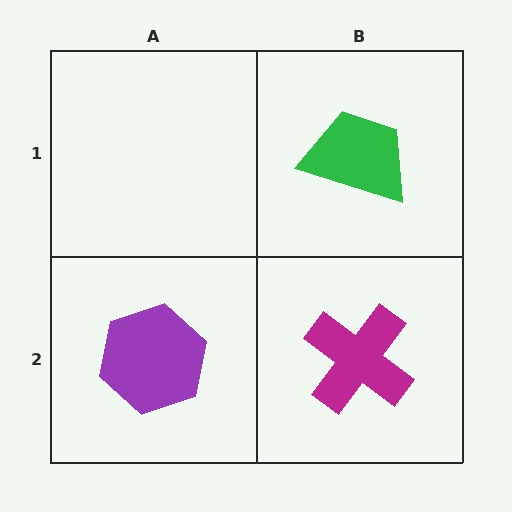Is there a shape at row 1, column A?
No, that cell is empty.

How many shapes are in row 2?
2 shapes.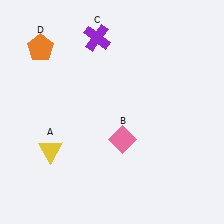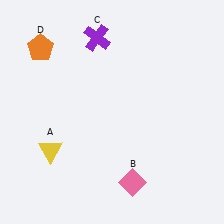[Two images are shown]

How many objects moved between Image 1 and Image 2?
1 object moved between the two images.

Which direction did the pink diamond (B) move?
The pink diamond (B) moved down.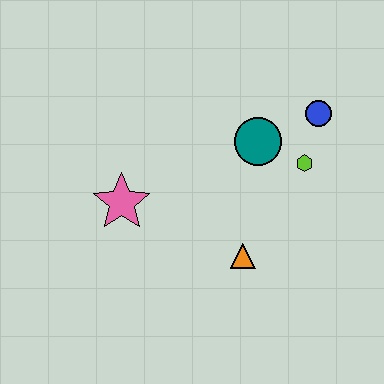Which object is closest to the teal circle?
The lime hexagon is closest to the teal circle.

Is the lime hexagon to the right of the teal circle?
Yes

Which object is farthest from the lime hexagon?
The pink star is farthest from the lime hexagon.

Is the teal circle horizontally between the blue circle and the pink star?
Yes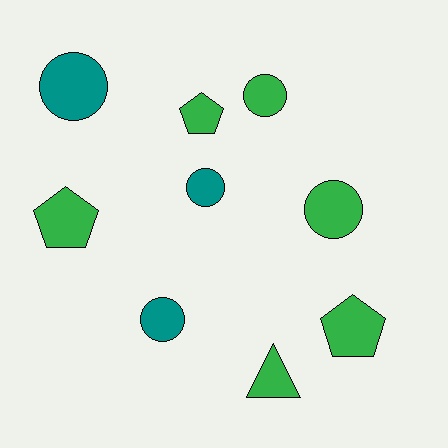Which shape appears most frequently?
Circle, with 5 objects.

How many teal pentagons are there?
There are no teal pentagons.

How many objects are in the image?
There are 9 objects.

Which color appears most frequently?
Green, with 6 objects.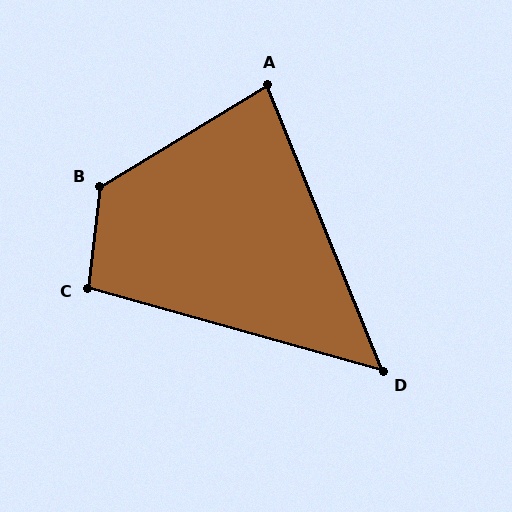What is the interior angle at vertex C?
Approximately 99 degrees (obtuse).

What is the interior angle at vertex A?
Approximately 81 degrees (acute).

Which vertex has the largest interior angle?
B, at approximately 128 degrees.